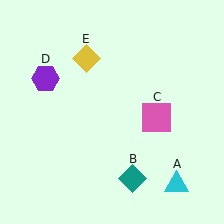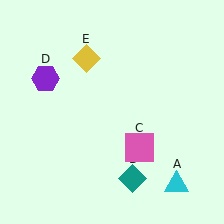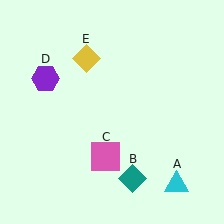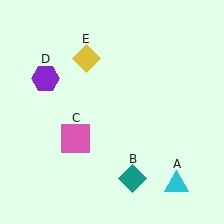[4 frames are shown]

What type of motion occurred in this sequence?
The pink square (object C) rotated clockwise around the center of the scene.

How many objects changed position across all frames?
1 object changed position: pink square (object C).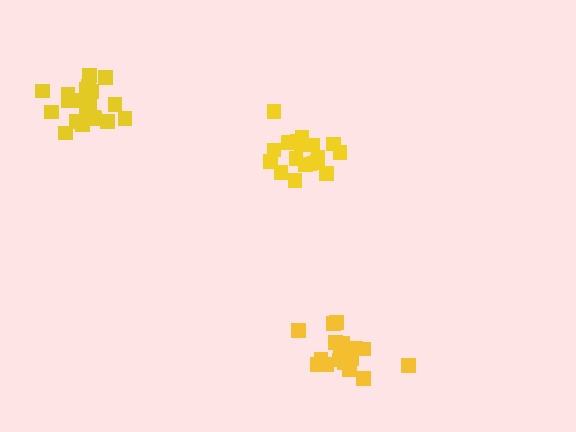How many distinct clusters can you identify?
There are 3 distinct clusters.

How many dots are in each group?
Group 1: 20 dots, Group 2: 21 dots, Group 3: 18 dots (59 total).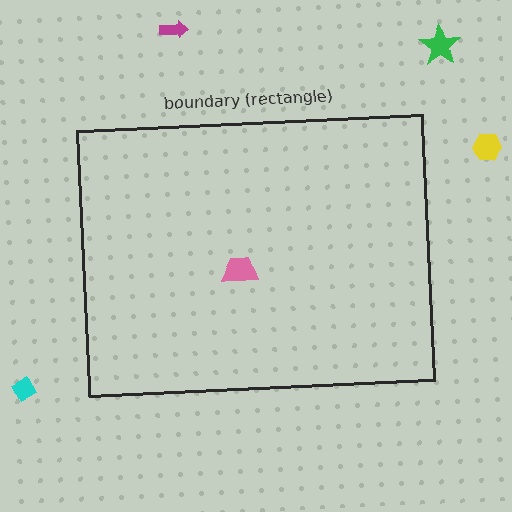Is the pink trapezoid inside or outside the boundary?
Inside.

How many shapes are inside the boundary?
1 inside, 4 outside.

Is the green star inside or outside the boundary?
Outside.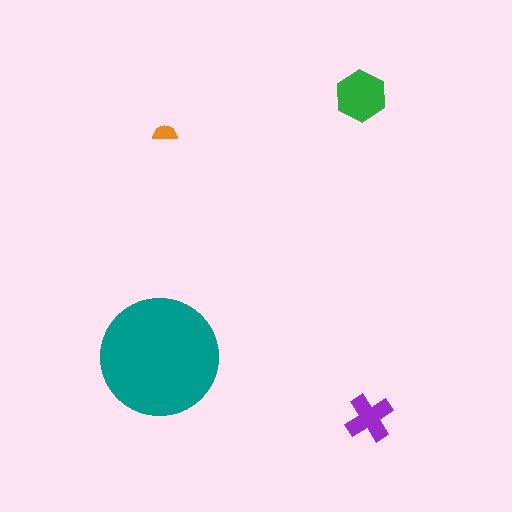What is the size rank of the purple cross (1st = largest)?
3rd.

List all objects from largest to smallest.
The teal circle, the green hexagon, the purple cross, the orange semicircle.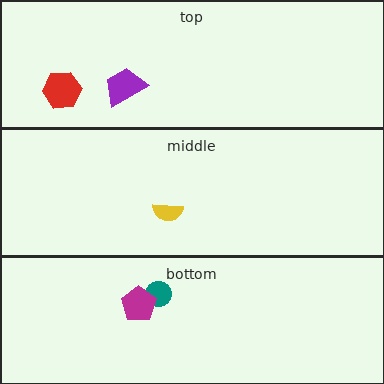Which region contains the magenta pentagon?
The bottom region.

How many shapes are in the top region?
2.